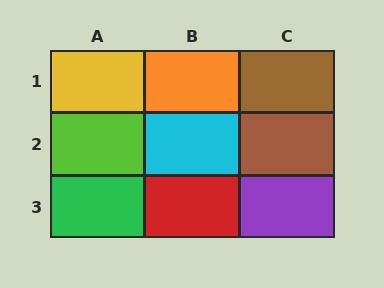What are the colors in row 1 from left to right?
Yellow, orange, brown.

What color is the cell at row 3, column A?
Green.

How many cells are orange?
1 cell is orange.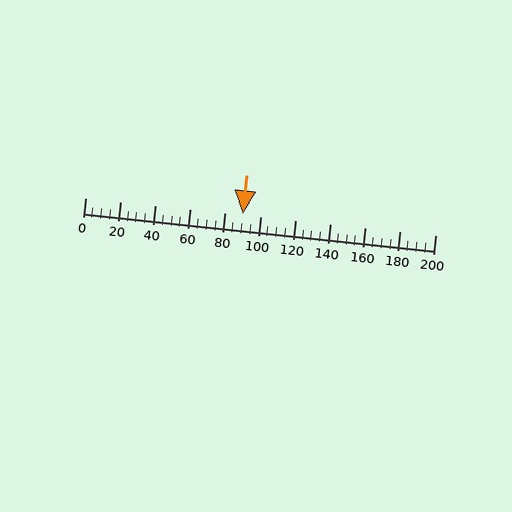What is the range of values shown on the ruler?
The ruler shows values from 0 to 200.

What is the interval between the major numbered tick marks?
The major tick marks are spaced 20 units apart.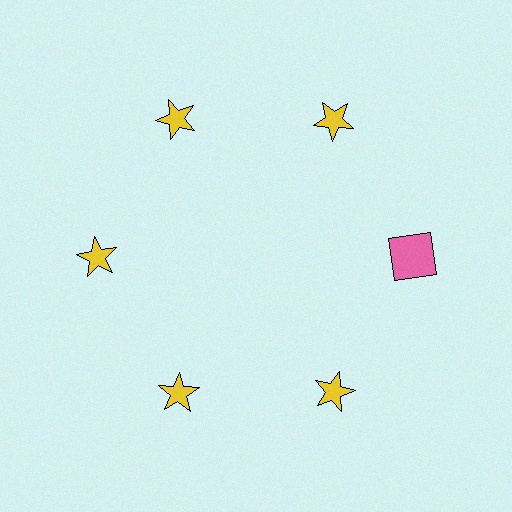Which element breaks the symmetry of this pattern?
The pink square at roughly the 3 o'clock position breaks the symmetry. All other shapes are yellow stars.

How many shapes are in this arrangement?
There are 6 shapes arranged in a ring pattern.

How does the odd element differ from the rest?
It differs in both color (pink instead of yellow) and shape (square instead of star).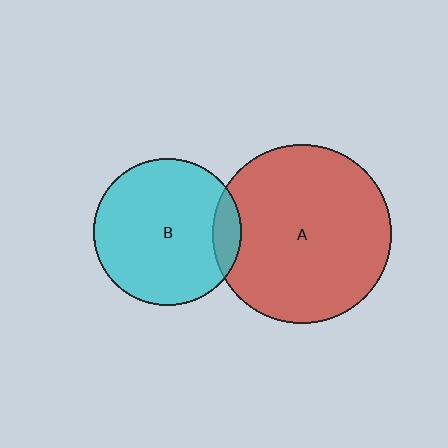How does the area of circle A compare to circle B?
Approximately 1.5 times.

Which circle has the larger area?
Circle A (red).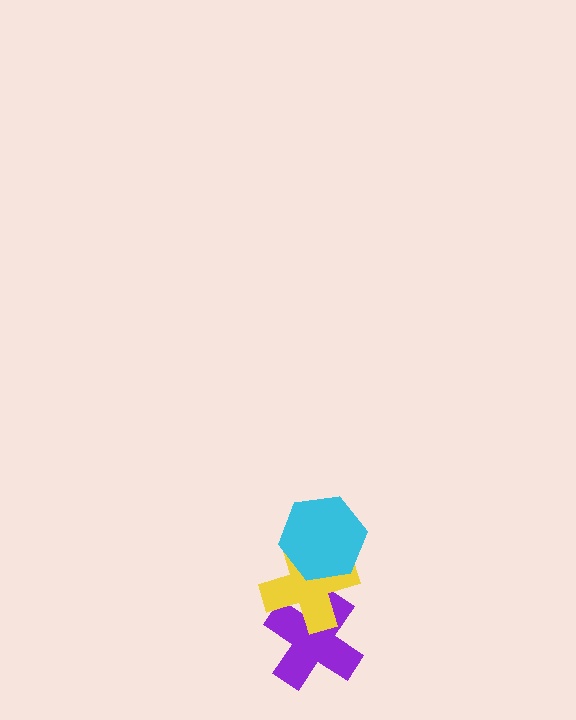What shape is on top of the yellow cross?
The cyan hexagon is on top of the yellow cross.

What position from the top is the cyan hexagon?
The cyan hexagon is 1st from the top.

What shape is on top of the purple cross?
The yellow cross is on top of the purple cross.